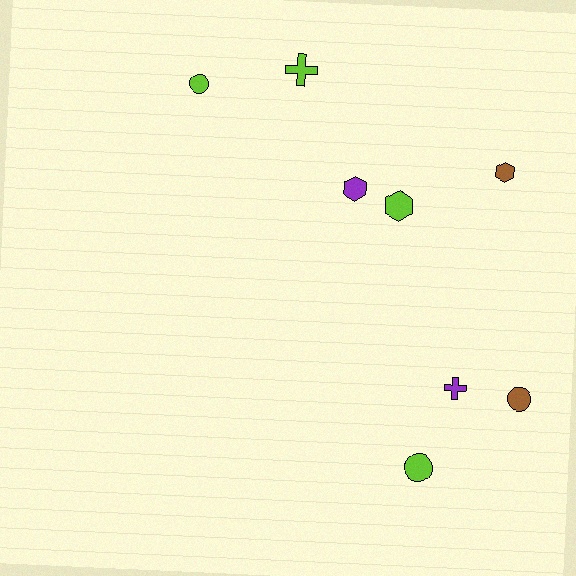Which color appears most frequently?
Lime, with 4 objects.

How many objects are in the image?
There are 8 objects.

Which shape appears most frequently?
Circle, with 3 objects.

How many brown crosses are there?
There are no brown crosses.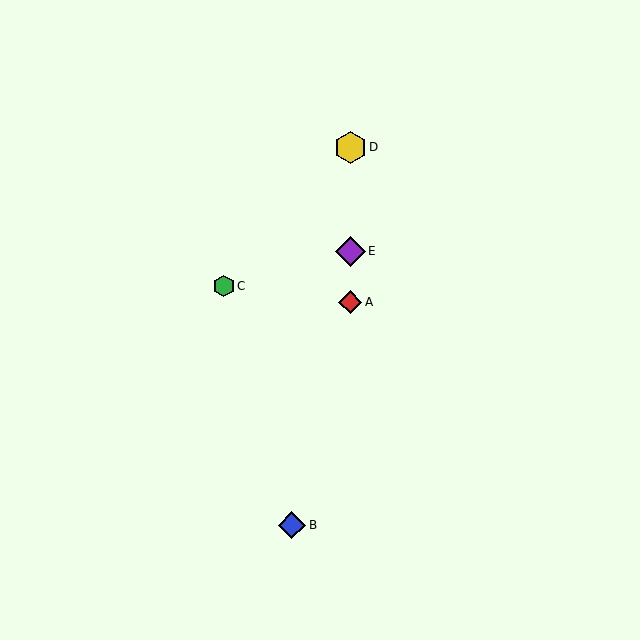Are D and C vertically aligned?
No, D is at x≈350 and C is at x≈224.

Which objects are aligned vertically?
Objects A, D, E are aligned vertically.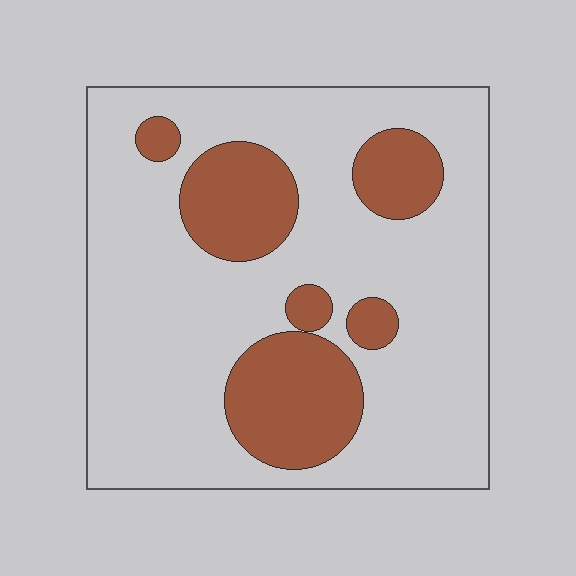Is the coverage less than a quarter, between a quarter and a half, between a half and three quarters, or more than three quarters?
Less than a quarter.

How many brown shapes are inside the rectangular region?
6.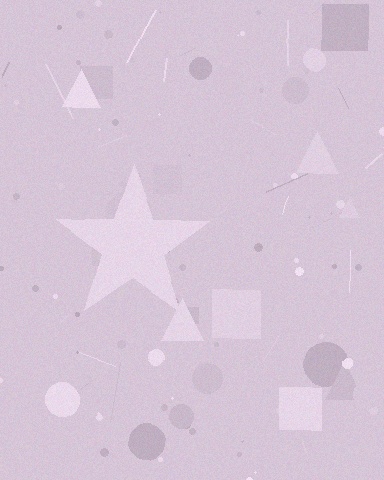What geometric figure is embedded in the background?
A star is embedded in the background.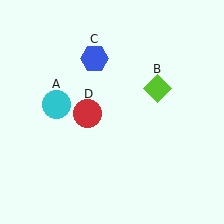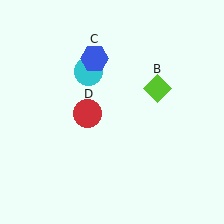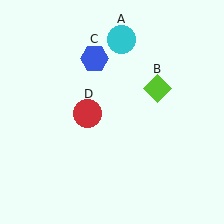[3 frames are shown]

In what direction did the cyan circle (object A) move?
The cyan circle (object A) moved up and to the right.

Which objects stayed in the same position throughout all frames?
Lime diamond (object B) and blue hexagon (object C) and red circle (object D) remained stationary.